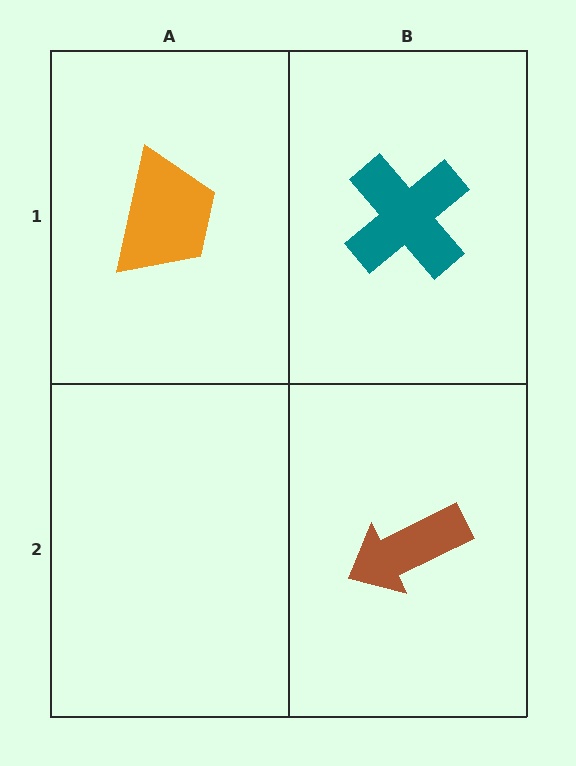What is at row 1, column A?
An orange trapezoid.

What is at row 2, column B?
A brown arrow.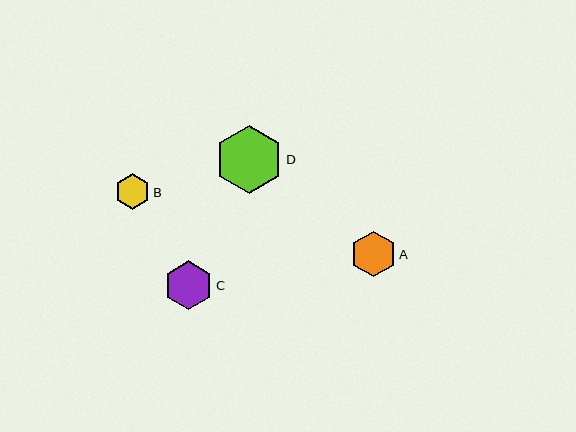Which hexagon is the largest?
Hexagon D is the largest with a size of approximately 68 pixels.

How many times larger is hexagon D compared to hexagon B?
Hexagon D is approximately 1.9 times the size of hexagon B.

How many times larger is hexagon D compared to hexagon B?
Hexagon D is approximately 1.9 times the size of hexagon B.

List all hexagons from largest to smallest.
From largest to smallest: D, C, A, B.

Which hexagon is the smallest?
Hexagon B is the smallest with a size of approximately 35 pixels.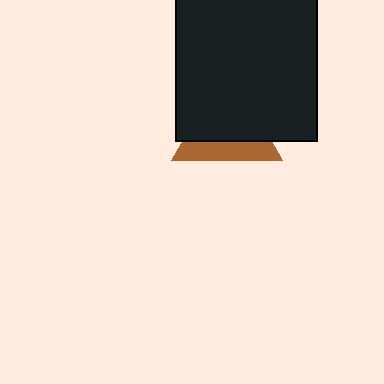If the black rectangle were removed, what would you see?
You would see the complete brown triangle.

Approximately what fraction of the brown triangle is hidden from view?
Roughly 63% of the brown triangle is hidden behind the black rectangle.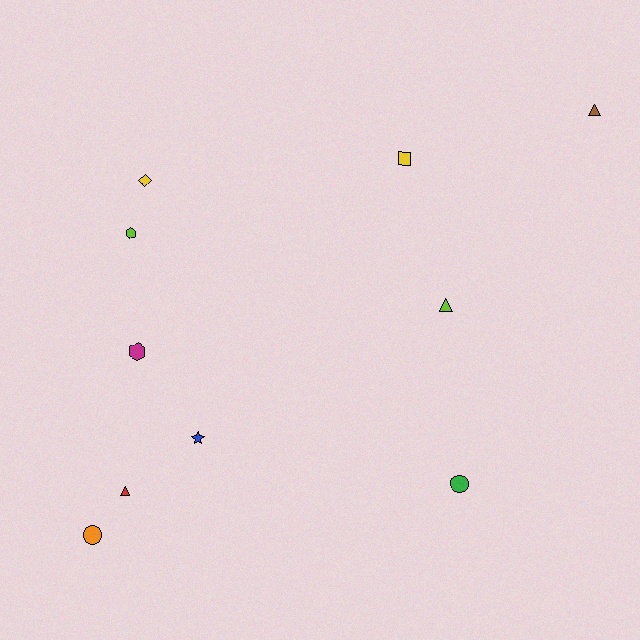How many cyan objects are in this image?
There are no cyan objects.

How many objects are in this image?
There are 10 objects.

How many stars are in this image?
There is 1 star.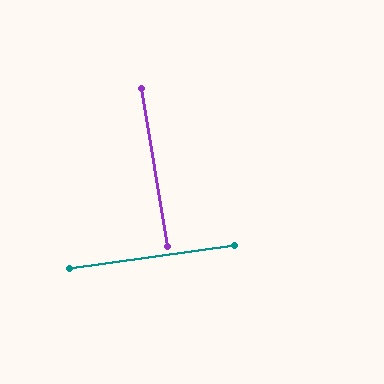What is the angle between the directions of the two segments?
Approximately 88 degrees.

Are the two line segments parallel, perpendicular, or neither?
Perpendicular — they meet at approximately 88°.